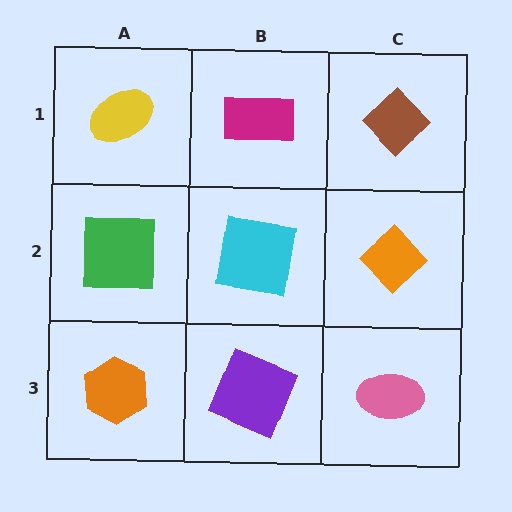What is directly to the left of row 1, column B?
A yellow ellipse.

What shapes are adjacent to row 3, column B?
A cyan square (row 2, column B), an orange hexagon (row 3, column A), a pink ellipse (row 3, column C).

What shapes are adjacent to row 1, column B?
A cyan square (row 2, column B), a yellow ellipse (row 1, column A), a brown diamond (row 1, column C).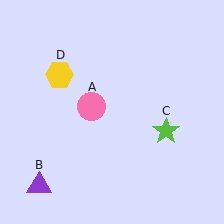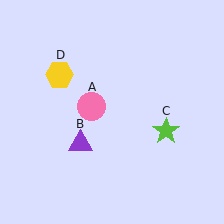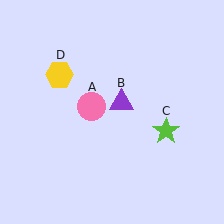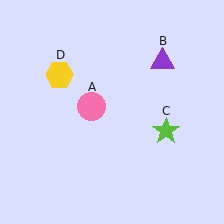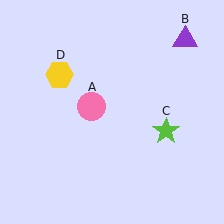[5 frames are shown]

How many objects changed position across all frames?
1 object changed position: purple triangle (object B).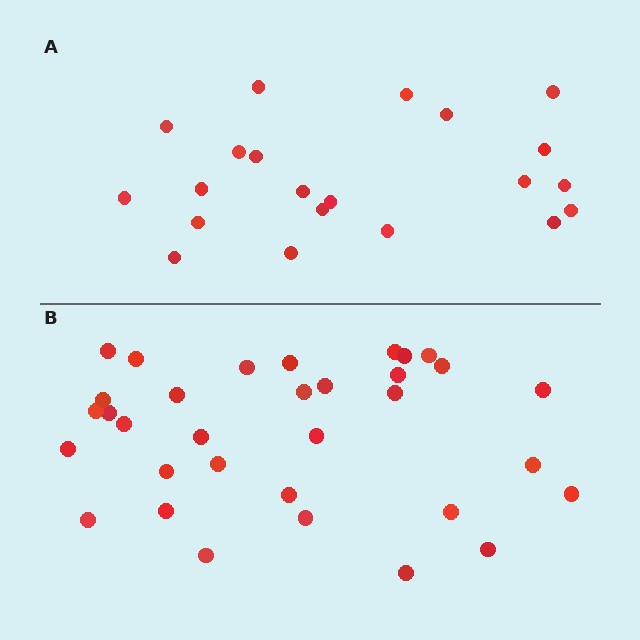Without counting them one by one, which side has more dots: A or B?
Region B (the bottom region) has more dots.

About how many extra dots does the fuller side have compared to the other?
Region B has roughly 12 or so more dots than region A.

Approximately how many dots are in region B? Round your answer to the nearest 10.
About 30 dots. (The exact count is 33, which rounds to 30.)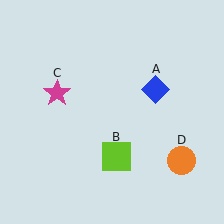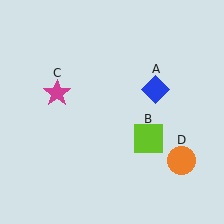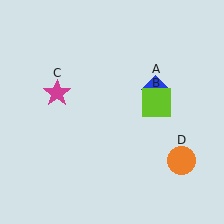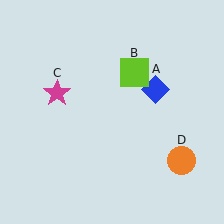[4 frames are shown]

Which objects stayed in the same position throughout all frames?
Blue diamond (object A) and magenta star (object C) and orange circle (object D) remained stationary.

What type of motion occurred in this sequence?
The lime square (object B) rotated counterclockwise around the center of the scene.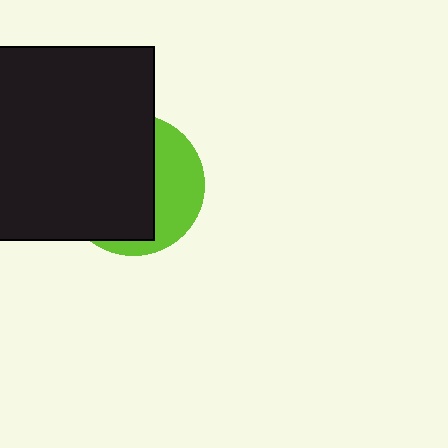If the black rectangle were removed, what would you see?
You would see the complete lime circle.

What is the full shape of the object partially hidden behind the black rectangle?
The partially hidden object is a lime circle.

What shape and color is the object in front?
The object in front is a black rectangle.